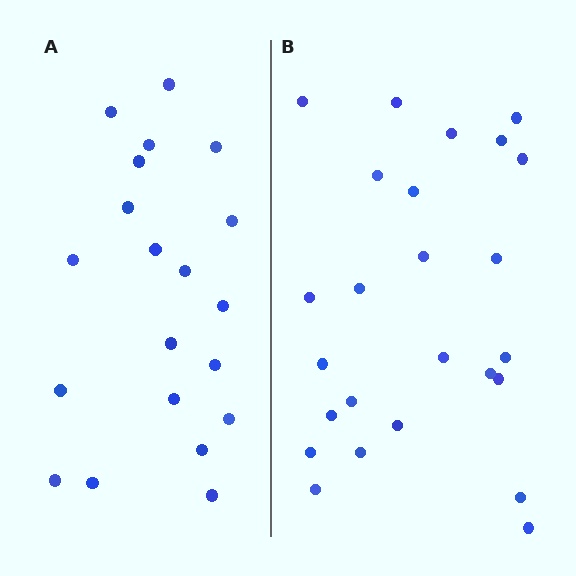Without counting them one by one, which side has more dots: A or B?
Region B (the right region) has more dots.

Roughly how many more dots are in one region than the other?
Region B has about 5 more dots than region A.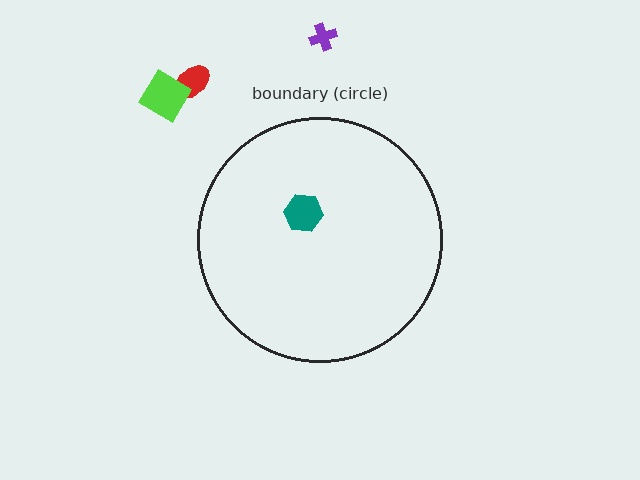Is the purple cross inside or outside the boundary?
Outside.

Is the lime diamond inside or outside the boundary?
Outside.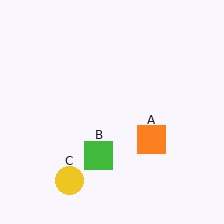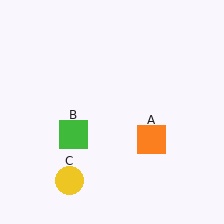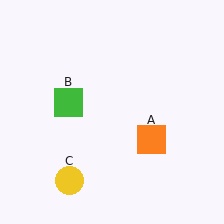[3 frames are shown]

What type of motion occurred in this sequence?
The green square (object B) rotated clockwise around the center of the scene.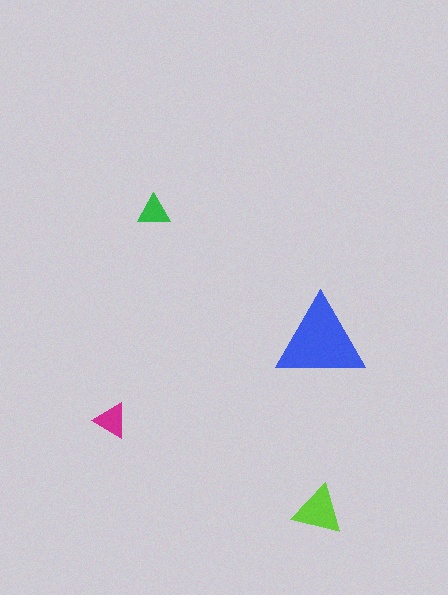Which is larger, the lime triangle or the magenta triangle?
The lime one.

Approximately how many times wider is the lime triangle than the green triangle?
About 1.5 times wider.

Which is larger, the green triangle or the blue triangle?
The blue one.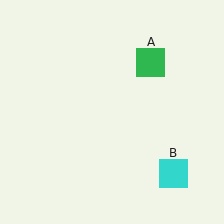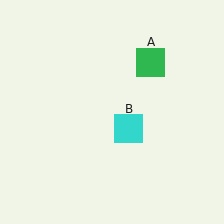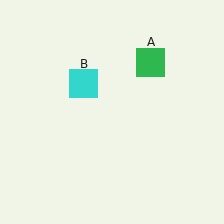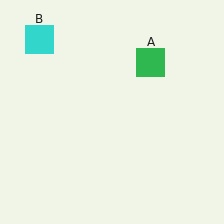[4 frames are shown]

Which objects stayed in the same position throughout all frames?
Green square (object A) remained stationary.